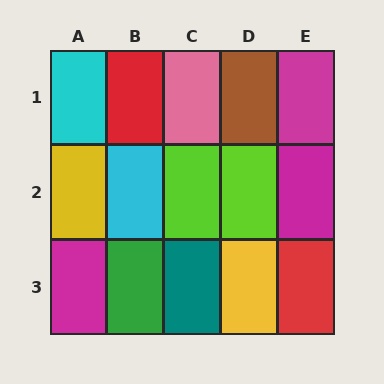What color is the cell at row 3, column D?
Yellow.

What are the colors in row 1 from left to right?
Cyan, red, pink, brown, magenta.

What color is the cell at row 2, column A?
Yellow.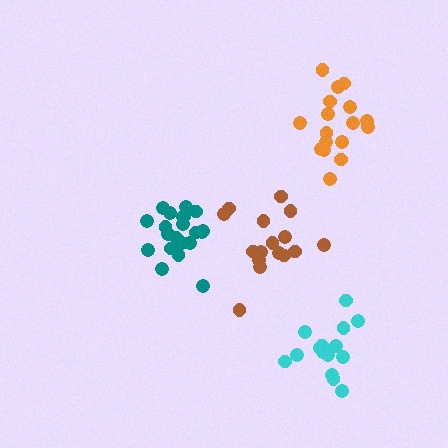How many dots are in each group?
Group 1: 15 dots, Group 2: 21 dots, Group 3: 17 dots, Group 4: 16 dots (69 total).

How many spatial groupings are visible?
There are 4 spatial groupings.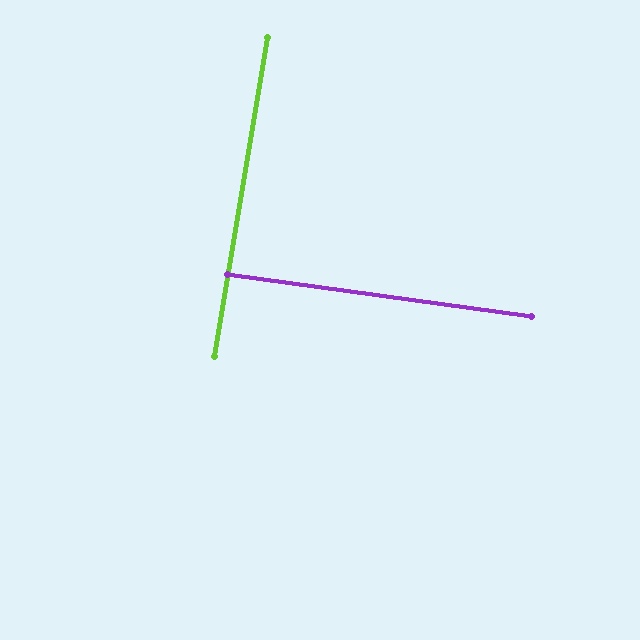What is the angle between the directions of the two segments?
Approximately 88 degrees.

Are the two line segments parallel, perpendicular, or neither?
Perpendicular — they meet at approximately 88°.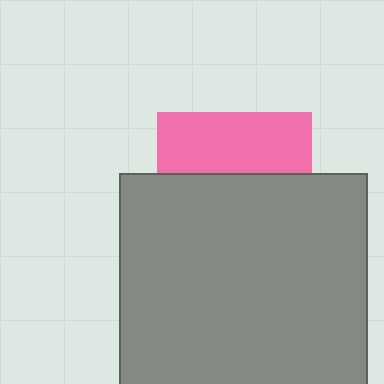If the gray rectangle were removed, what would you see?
You would see the complete pink square.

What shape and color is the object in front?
The object in front is a gray rectangle.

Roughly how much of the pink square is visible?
A small part of it is visible (roughly 40%).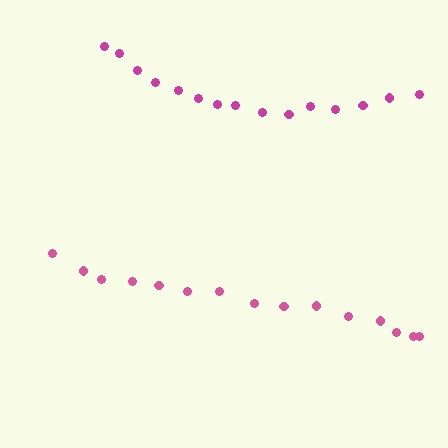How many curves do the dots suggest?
There are 2 distinct paths.